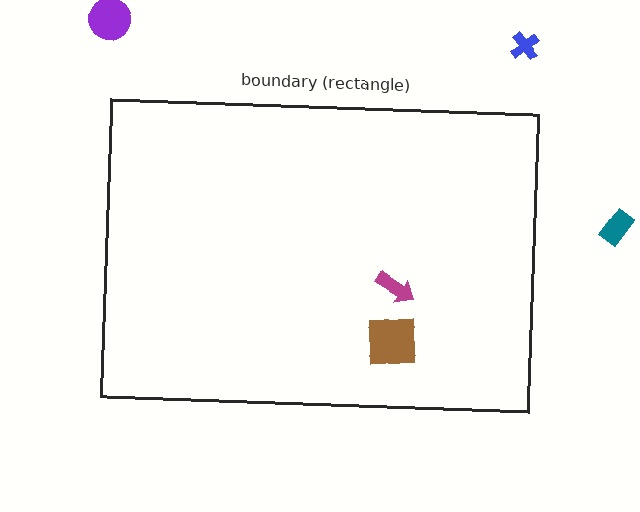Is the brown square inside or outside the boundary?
Inside.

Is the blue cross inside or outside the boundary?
Outside.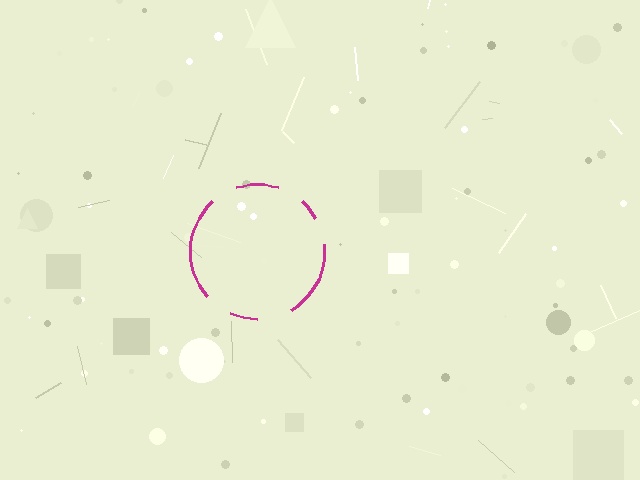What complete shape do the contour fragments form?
The contour fragments form a circle.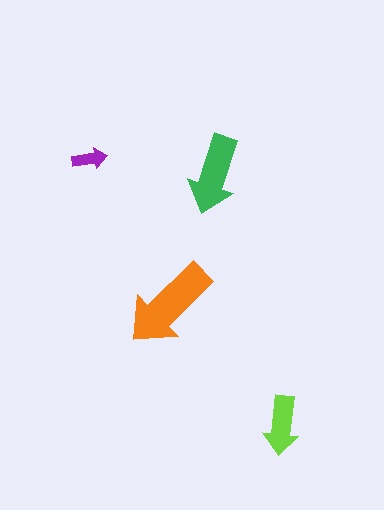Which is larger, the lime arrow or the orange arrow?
The orange one.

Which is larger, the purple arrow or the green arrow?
The green one.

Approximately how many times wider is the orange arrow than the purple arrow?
About 3 times wider.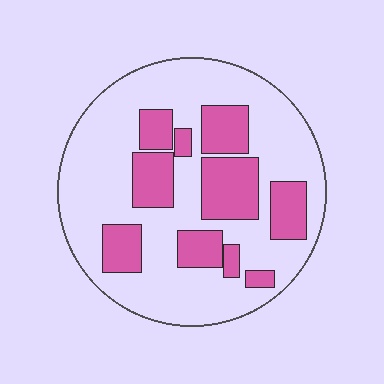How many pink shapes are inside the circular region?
10.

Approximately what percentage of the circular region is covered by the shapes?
Approximately 30%.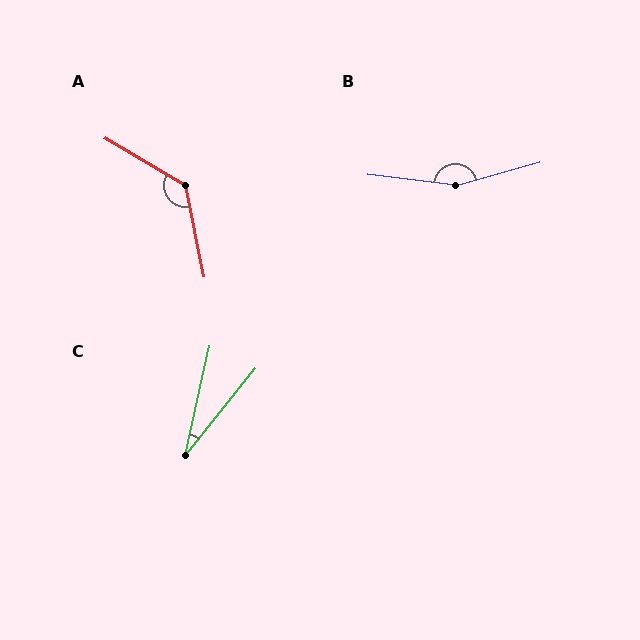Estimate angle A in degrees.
Approximately 132 degrees.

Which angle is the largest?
B, at approximately 157 degrees.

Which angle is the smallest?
C, at approximately 26 degrees.